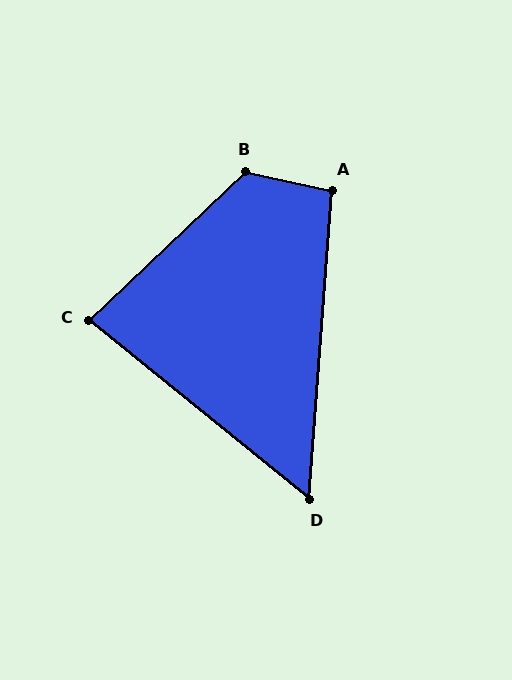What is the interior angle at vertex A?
Approximately 97 degrees (obtuse).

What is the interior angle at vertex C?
Approximately 83 degrees (acute).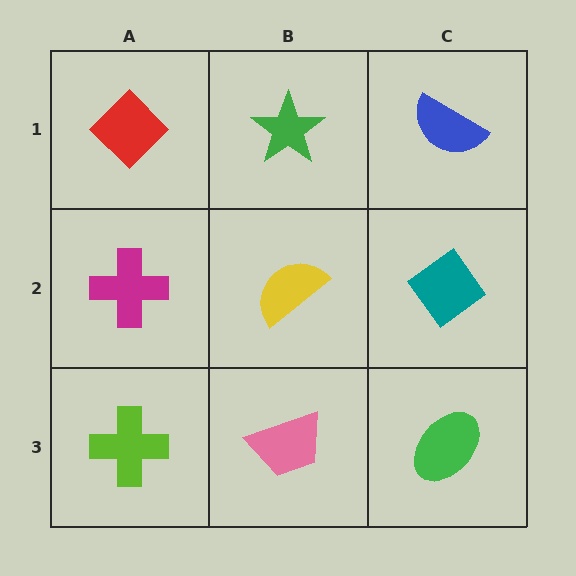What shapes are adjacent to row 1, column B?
A yellow semicircle (row 2, column B), a red diamond (row 1, column A), a blue semicircle (row 1, column C).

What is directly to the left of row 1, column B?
A red diamond.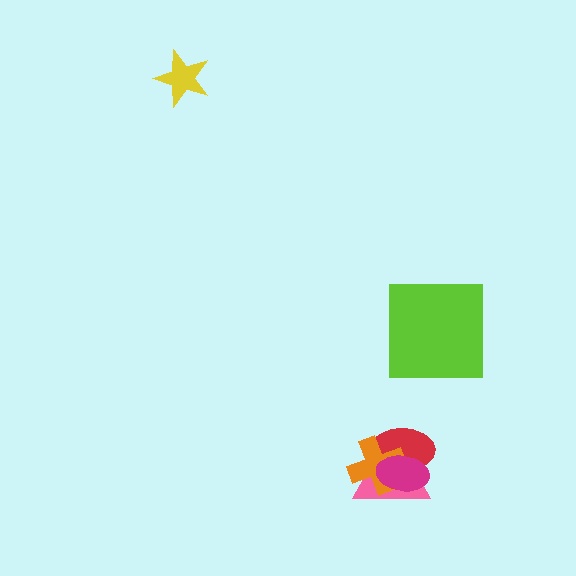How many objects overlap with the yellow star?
0 objects overlap with the yellow star.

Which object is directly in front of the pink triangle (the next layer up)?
The red ellipse is directly in front of the pink triangle.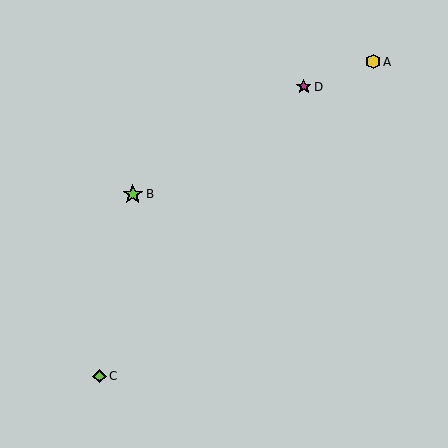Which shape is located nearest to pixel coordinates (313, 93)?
The magenta star (labeled D) at (304, 87) is nearest to that location.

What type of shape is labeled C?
Shape C is a lime diamond.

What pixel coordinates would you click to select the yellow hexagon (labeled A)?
Click at (373, 62) to select the yellow hexagon A.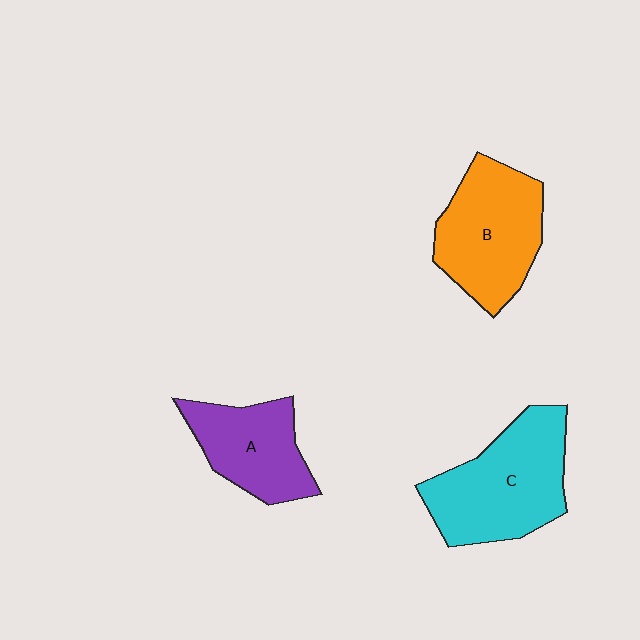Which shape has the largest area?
Shape C (cyan).